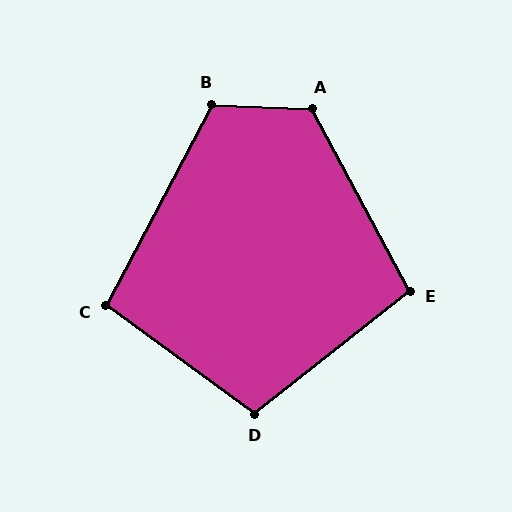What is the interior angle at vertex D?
Approximately 106 degrees (obtuse).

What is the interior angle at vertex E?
Approximately 100 degrees (obtuse).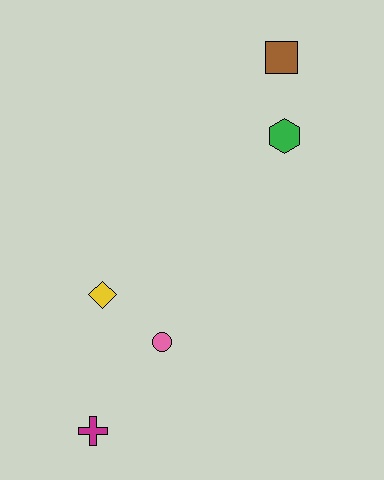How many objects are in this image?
There are 5 objects.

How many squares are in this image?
There is 1 square.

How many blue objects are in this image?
There are no blue objects.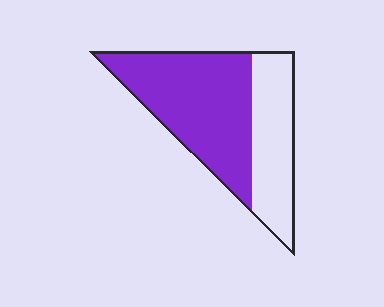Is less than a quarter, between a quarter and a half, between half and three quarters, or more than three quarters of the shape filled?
Between half and three quarters.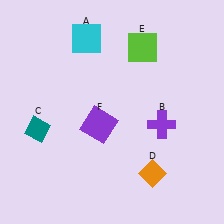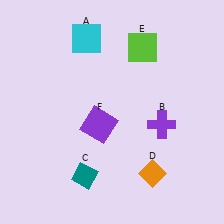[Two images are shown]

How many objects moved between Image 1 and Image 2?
1 object moved between the two images.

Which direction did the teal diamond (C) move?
The teal diamond (C) moved right.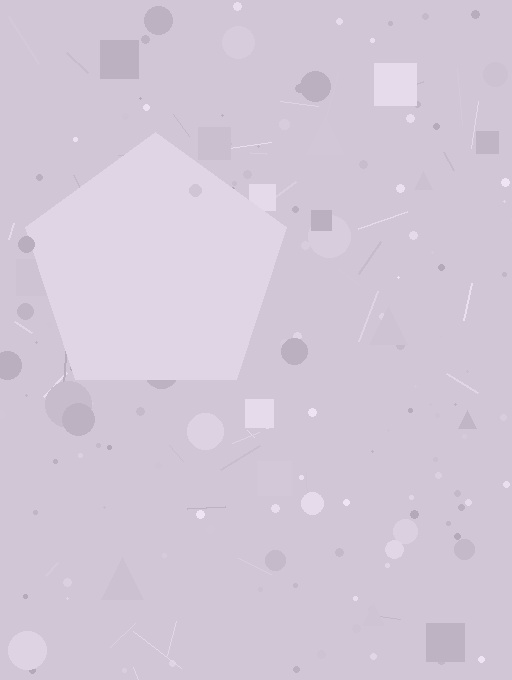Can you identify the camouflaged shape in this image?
The camouflaged shape is a pentagon.